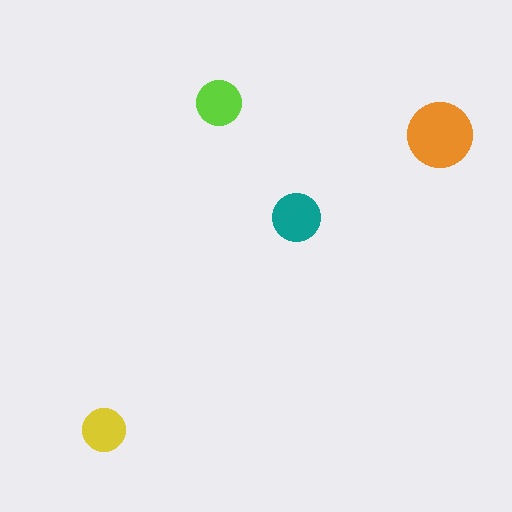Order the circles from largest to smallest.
the orange one, the teal one, the lime one, the yellow one.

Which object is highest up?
The lime circle is topmost.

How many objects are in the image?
There are 4 objects in the image.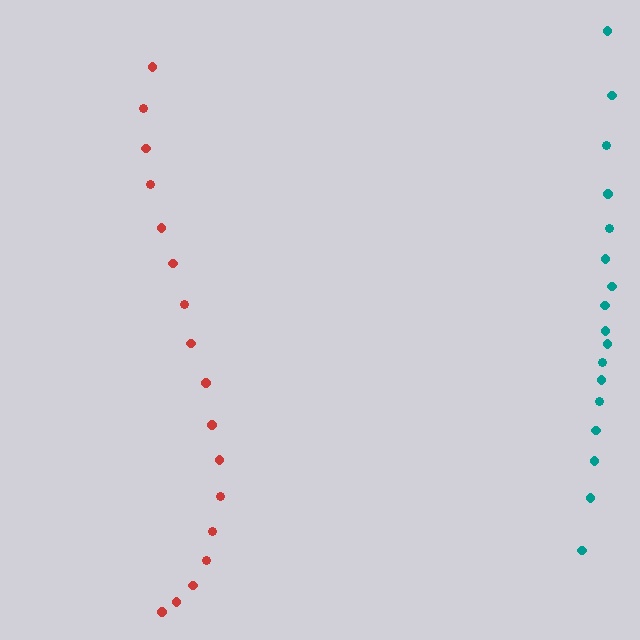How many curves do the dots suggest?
There are 2 distinct paths.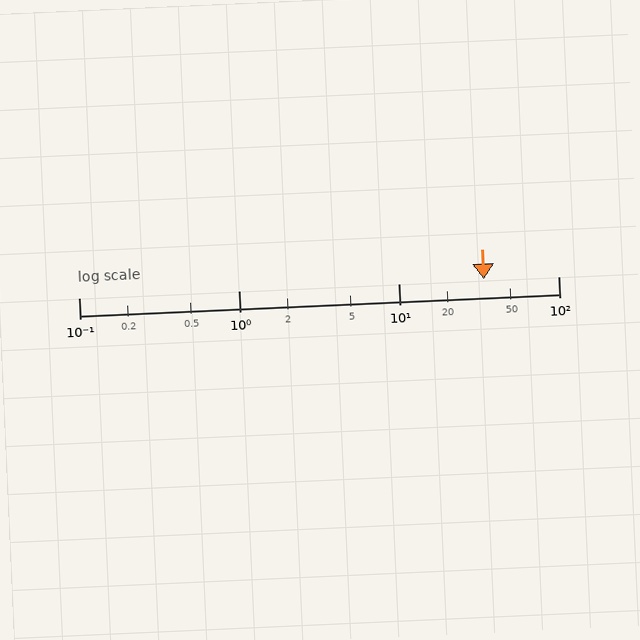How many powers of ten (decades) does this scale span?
The scale spans 3 decades, from 0.1 to 100.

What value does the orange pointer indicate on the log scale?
The pointer indicates approximately 34.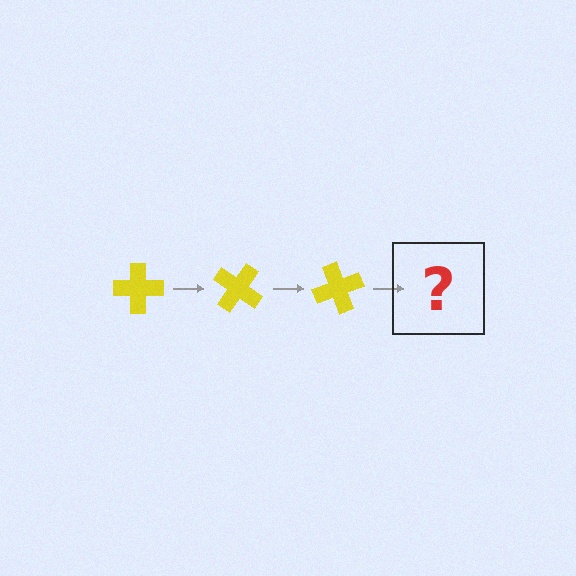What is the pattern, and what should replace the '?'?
The pattern is that the cross rotates 35 degrees each step. The '?' should be a yellow cross rotated 105 degrees.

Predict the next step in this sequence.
The next step is a yellow cross rotated 105 degrees.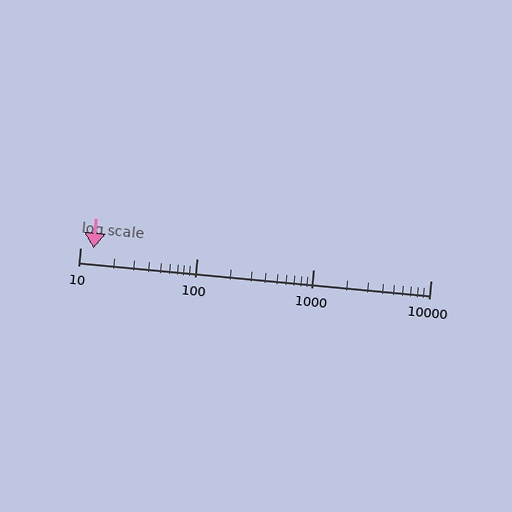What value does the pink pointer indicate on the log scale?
The pointer indicates approximately 13.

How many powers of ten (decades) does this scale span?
The scale spans 3 decades, from 10 to 10000.